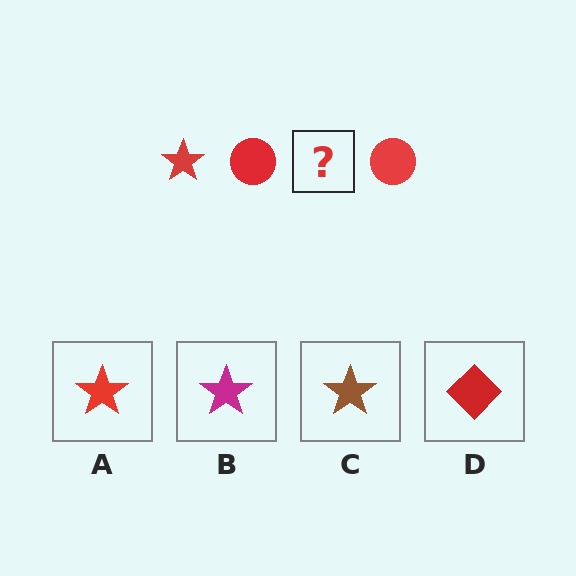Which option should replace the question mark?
Option A.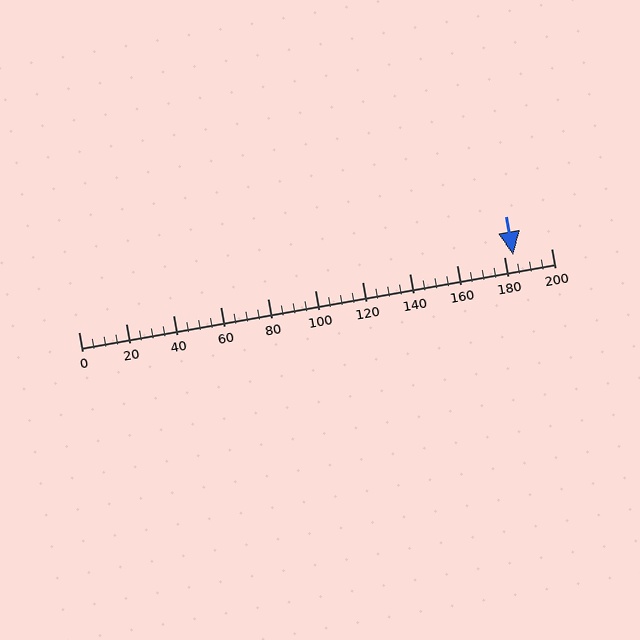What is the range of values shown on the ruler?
The ruler shows values from 0 to 200.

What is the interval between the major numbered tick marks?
The major tick marks are spaced 20 units apart.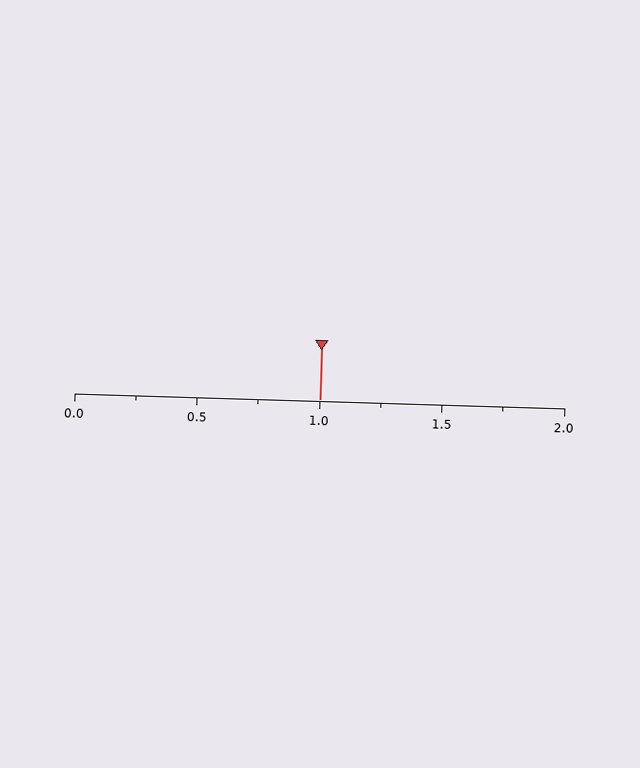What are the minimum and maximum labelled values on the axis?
The axis runs from 0.0 to 2.0.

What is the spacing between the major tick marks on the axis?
The major ticks are spaced 0.5 apart.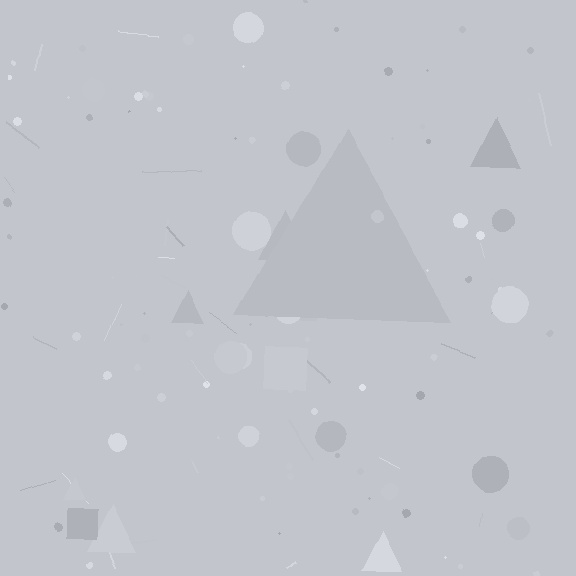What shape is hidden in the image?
A triangle is hidden in the image.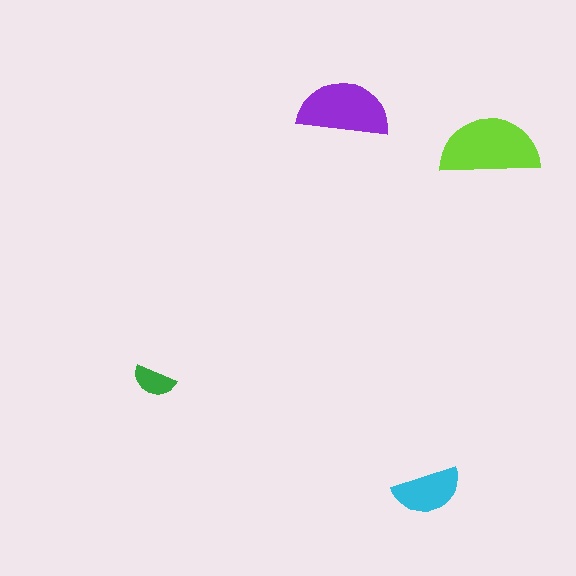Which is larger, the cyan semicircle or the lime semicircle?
The lime one.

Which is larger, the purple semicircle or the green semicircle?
The purple one.